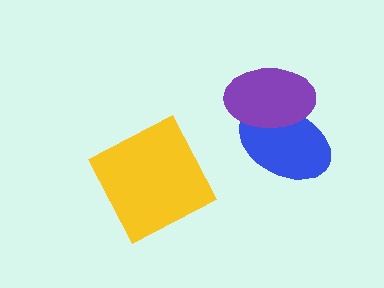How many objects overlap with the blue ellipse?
1 object overlaps with the blue ellipse.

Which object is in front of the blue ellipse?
The purple ellipse is in front of the blue ellipse.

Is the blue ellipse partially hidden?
Yes, it is partially covered by another shape.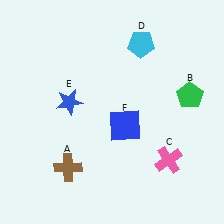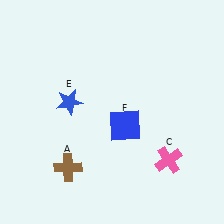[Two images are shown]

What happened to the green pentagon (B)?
The green pentagon (B) was removed in Image 2. It was in the top-right area of Image 1.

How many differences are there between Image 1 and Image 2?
There are 2 differences between the two images.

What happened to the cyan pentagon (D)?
The cyan pentagon (D) was removed in Image 2. It was in the top-right area of Image 1.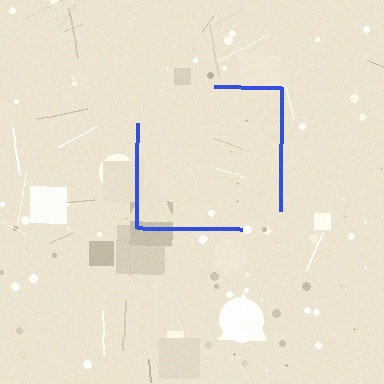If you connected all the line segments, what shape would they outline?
They would outline a square.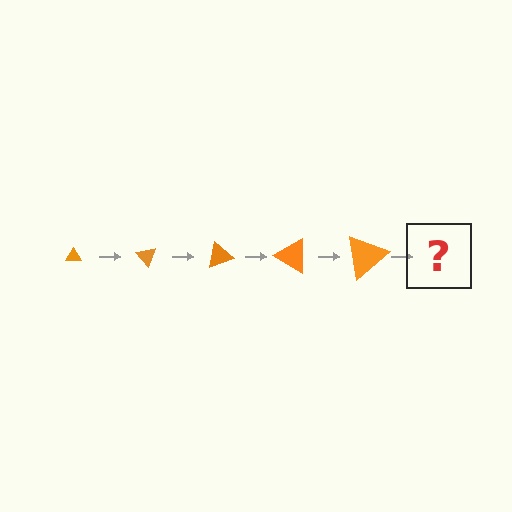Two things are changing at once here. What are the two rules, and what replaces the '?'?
The two rules are that the triangle grows larger each step and it rotates 50 degrees each step. The '?' should be a triangle, larger than the previous one and rotated 250 degrees from the start.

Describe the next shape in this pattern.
It should be a triangle, larger than the previous one and rotated 250 degrees from the start.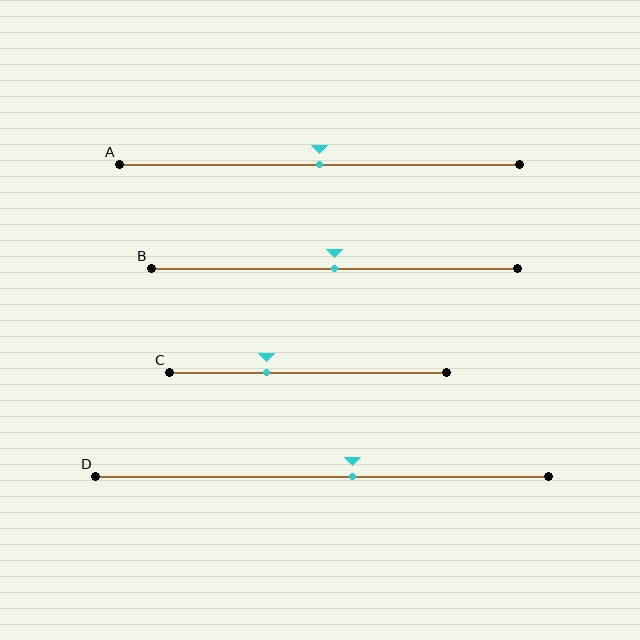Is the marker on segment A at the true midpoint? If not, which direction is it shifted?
Yes, the marker on segment A is at the true midpoint.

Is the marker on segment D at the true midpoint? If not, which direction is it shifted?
No, the marker on segment D is shifted to the right by about 7% of the segment length.